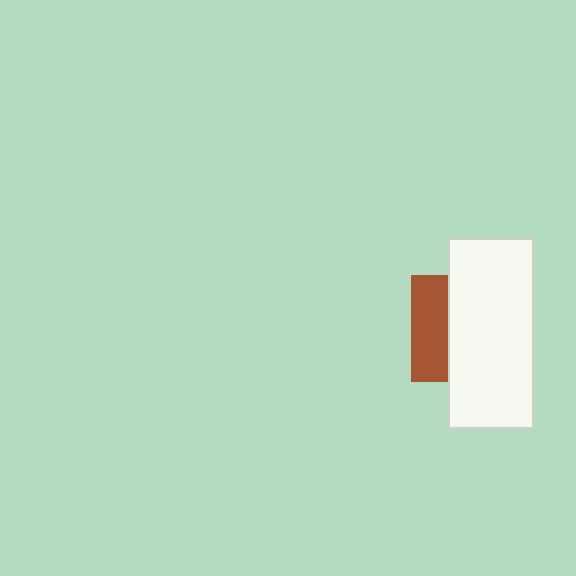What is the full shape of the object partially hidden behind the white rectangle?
The partially hidden object is a brown square.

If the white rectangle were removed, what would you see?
You would see the complete brown square.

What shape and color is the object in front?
The object in front is a white rectangle.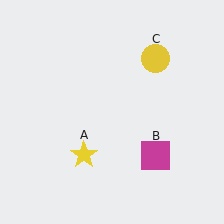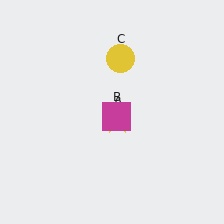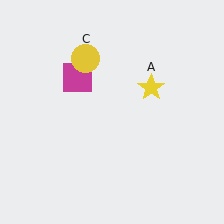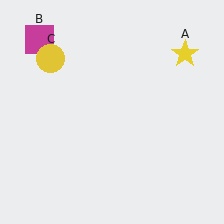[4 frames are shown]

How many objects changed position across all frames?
3 objects changed position: yellow star (object A), magenta square (object B), yellow circle (object C).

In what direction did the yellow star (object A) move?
The yellow star (object A) moved up and to the right.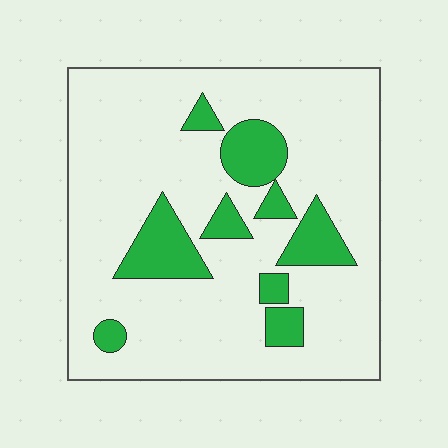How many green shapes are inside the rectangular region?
9.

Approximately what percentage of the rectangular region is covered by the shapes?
Approximately 20%.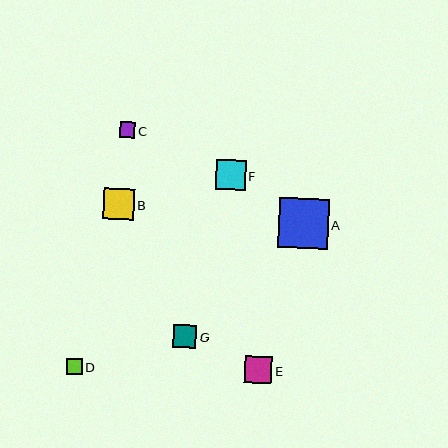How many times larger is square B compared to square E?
Square B is approximately 1.1 times the size of square E.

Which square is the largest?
Square A is the largest with a size of approximately 50 pixels.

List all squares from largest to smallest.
From largest to smallest: A, B, F, E, G, D, C.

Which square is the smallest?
Square C is the smallest with a size of approximately 15 pixels.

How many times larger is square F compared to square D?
Square F is approximately 2.0 times the size of square D.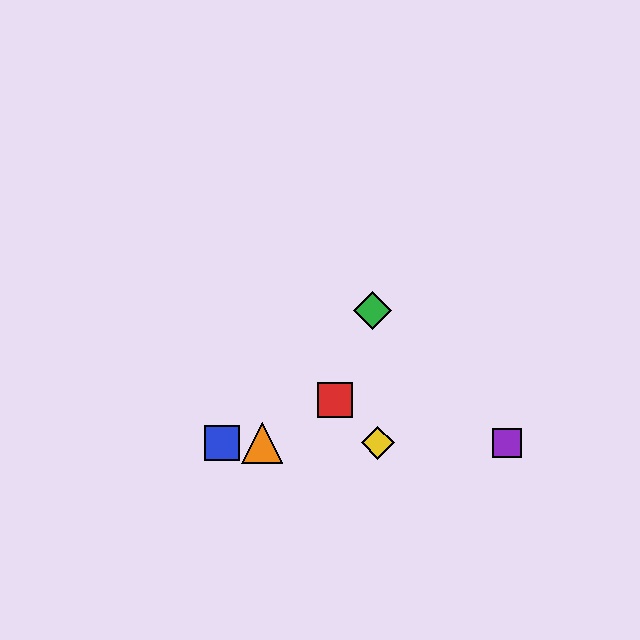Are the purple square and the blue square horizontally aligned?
Yes, both are at y≈443.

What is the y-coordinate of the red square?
The red square is at y≈400.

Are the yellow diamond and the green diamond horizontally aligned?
No, the yellow diamond is at y≈443 and the green diamond is at y≈310.